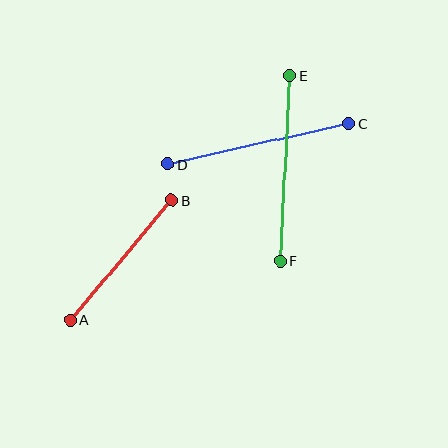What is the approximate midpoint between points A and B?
The midpoint is at approximately (121, 260) pixels.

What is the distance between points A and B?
The distance is approximately 157 pixels.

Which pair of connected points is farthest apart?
Points C and D are farthest apart.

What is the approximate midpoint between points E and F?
The midpoint is at approximately (285, 168) pixels.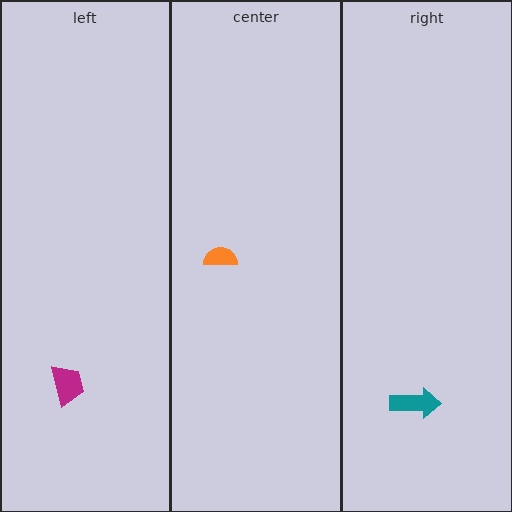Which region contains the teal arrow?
The right region.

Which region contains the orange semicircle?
The center region.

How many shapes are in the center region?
1.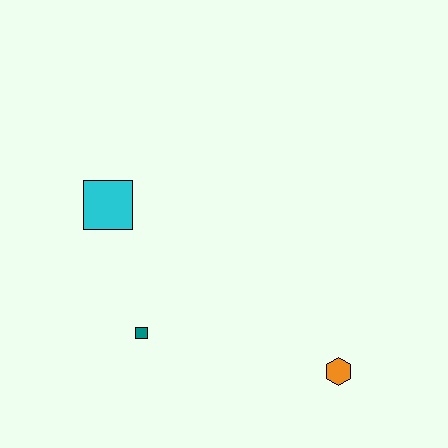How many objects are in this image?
There are 3 objects.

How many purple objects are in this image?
There are no purple objects.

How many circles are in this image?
There are no circles.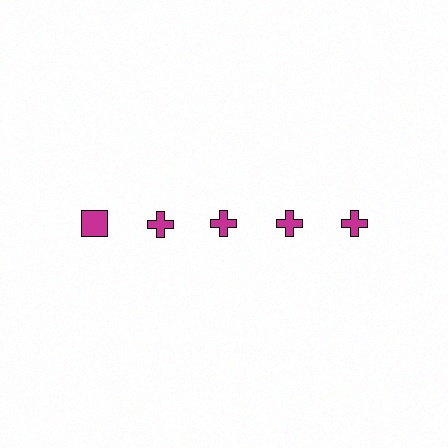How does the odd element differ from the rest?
It has a different shape: square instead of cross.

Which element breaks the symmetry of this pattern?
The magenta square in the top row, leftmost column breaks the symmetry. All other shapes are magenta crosses.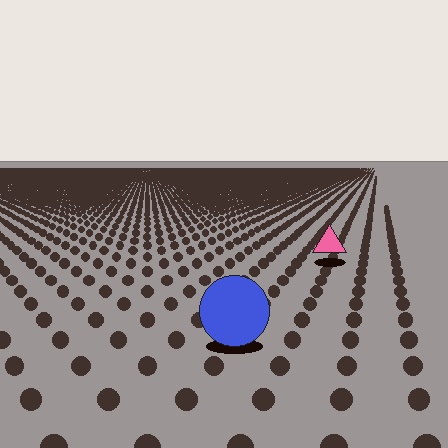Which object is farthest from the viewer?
The pink triangle is farthest from the viewer. It appears smaller and the ground texture around it is denser.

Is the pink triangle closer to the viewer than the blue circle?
No. The blue circle is closer — you can tell from the texture gradient: the ground texture is coarser near it.